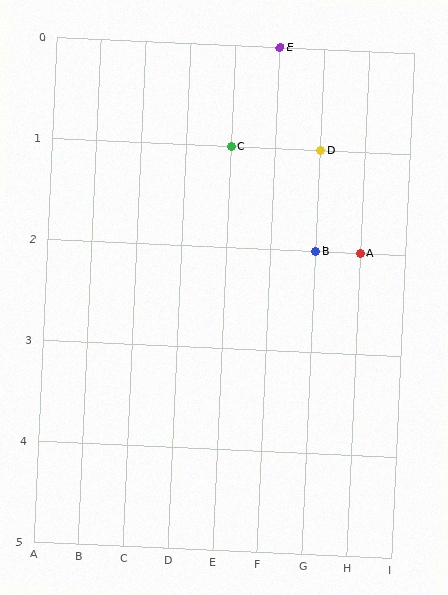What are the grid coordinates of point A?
Point A is at grid coordinates (H, 2).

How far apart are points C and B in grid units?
Points C and B are 2 columns and 1 row apart (about 2.2 grid units diagonally).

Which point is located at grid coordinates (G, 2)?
Point B is at (G, 2).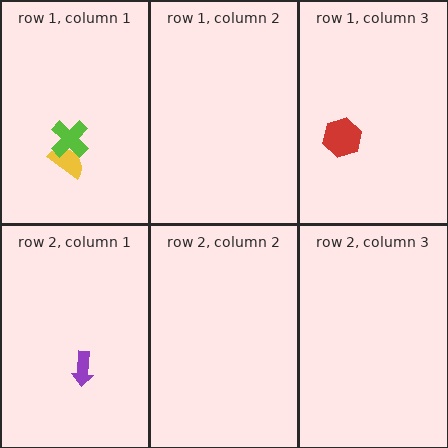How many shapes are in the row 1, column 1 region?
2.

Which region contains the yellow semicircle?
The row 1, column 1 region.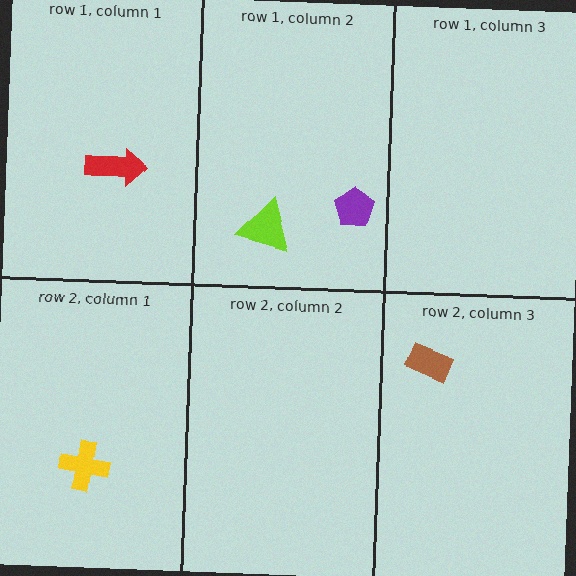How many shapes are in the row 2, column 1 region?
1.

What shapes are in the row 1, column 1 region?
The red arrow.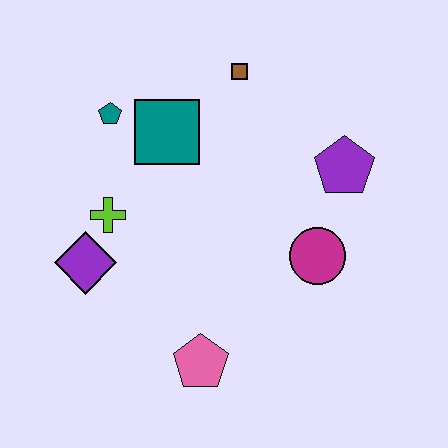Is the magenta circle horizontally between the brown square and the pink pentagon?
No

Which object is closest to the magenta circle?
The purple pentagon is closest to the magenta circle.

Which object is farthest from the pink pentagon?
The brown square is farthest from the pink pentagon.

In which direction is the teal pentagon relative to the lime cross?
The teal pentagon is above the lime cross.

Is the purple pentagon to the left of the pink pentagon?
No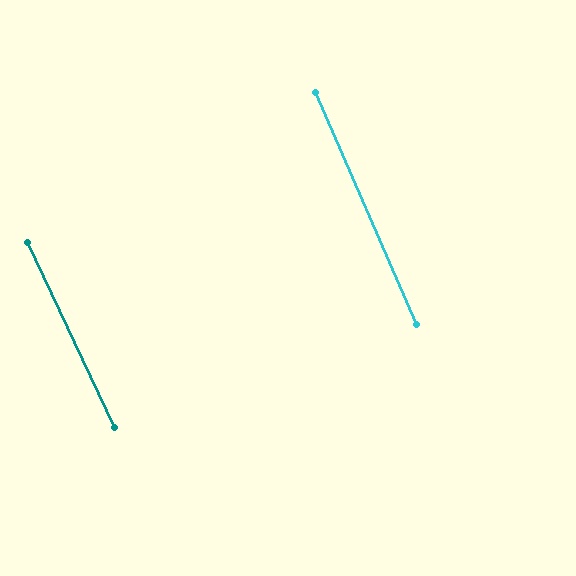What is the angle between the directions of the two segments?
Approximately 2 degrees.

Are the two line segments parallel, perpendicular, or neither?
Parallel — their directions differ by only 1.8°.